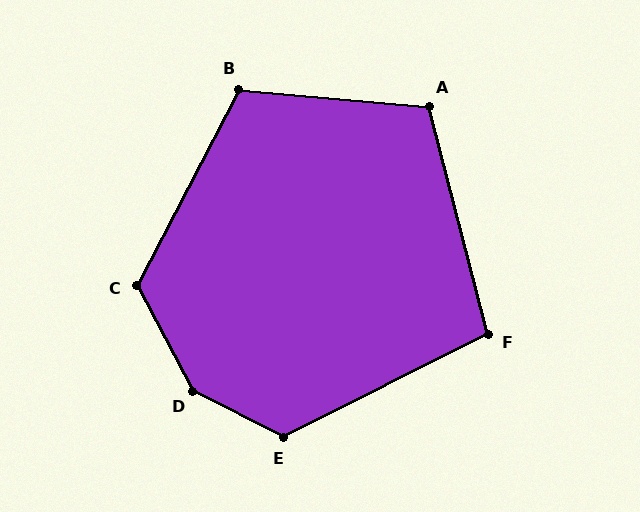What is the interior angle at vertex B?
Approximately 112 degrees (obtuse).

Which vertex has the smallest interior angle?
F, at approximately 102 degrees.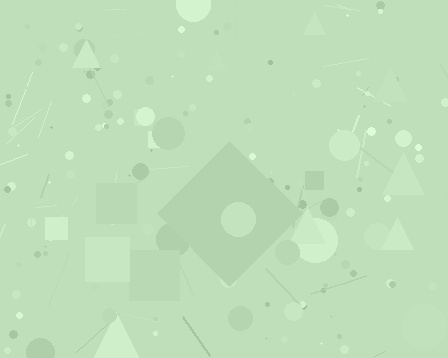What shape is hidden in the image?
A diamond is hidden in the image.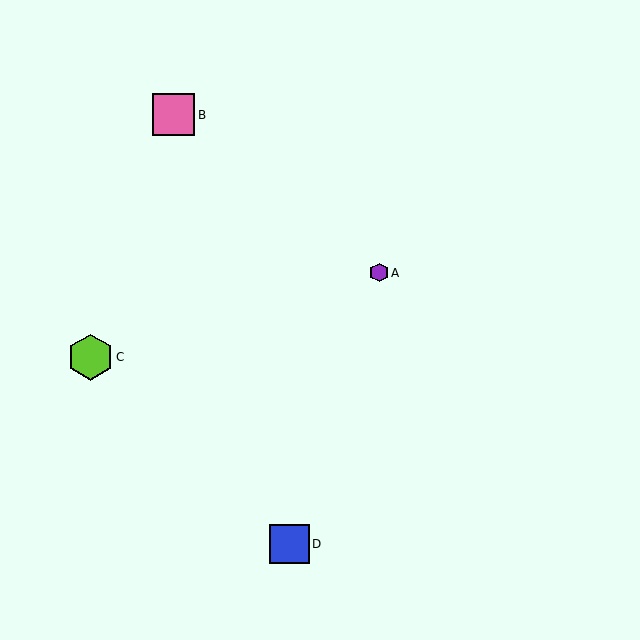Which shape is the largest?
The lime hexagon (labeled C) is the largest.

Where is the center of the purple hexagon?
The center of the purple hexagon is at (379, 273).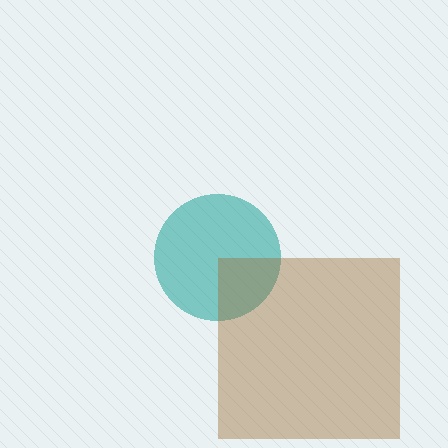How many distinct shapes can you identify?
There are 2 distinct shapes: a teal circle, a brown square.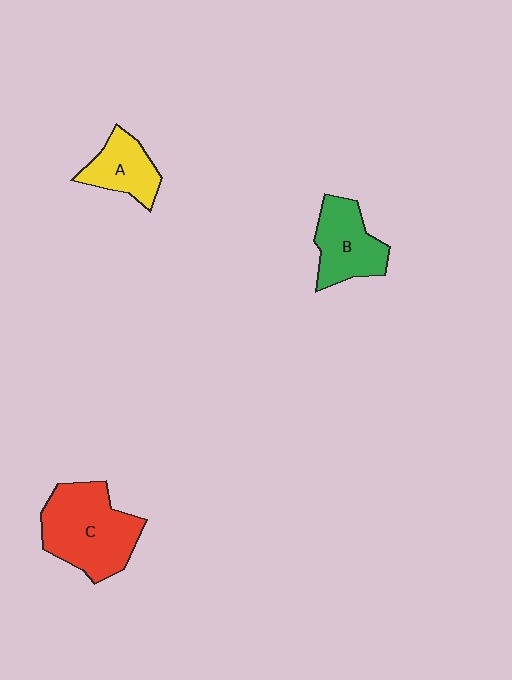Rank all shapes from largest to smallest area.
From largest to smallest: C (red), B (green), A (yellow).